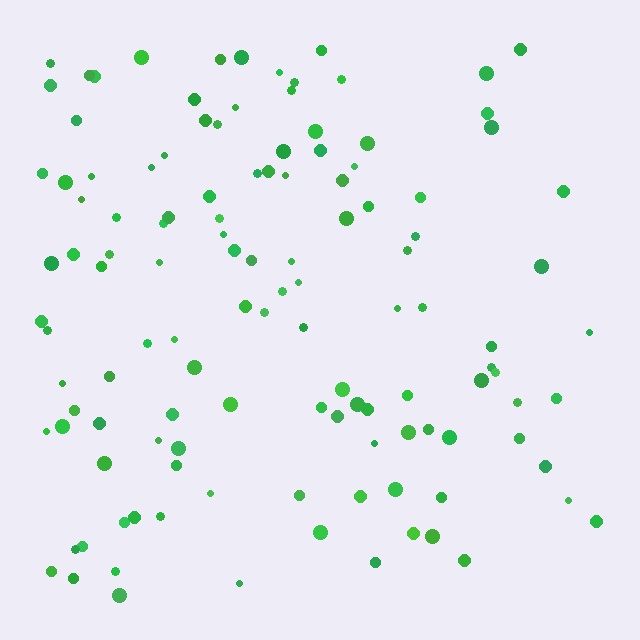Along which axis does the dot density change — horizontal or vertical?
Horizontal.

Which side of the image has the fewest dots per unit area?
The right.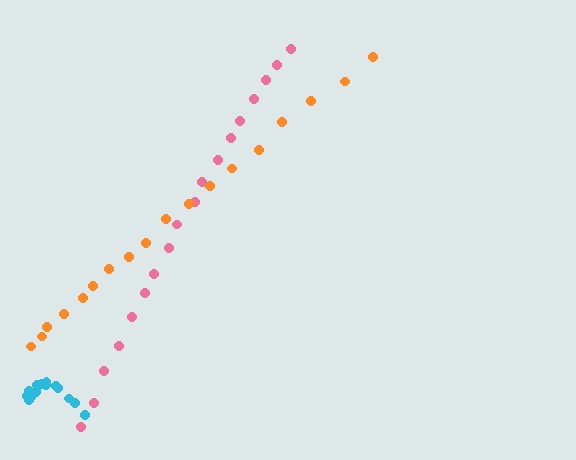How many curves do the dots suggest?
There are 3 distinct paths.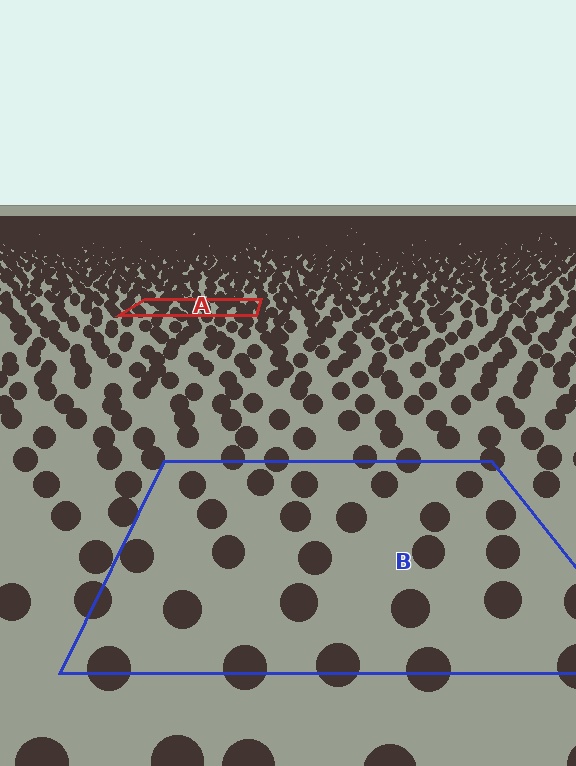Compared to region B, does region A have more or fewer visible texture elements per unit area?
Region A has more texture elements per unit area — they are packed more densely because it is farther away.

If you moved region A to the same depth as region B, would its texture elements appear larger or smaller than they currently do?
They would appear larger. At a closer depth, the same texture elements are projected at a bigger on-screen size.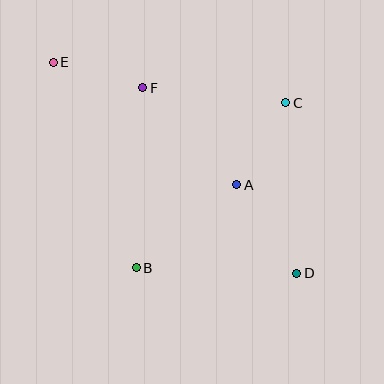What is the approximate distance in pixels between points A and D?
The distance between A and D is approximately 107 pixels.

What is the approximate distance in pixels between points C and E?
The distance between C and E is approximately 236 pixels.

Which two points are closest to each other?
Points E and F are closest to each other.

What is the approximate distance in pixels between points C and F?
The distance between C and F is approximately 144 pixels.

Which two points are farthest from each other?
Points D and E are farthest from each other.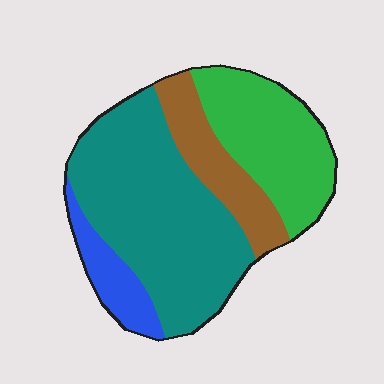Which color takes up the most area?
Teal, at roughly 50%.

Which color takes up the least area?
Blue, at roughly 10%.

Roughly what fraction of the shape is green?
Green takes up about one quarter (1/4) of the shape.